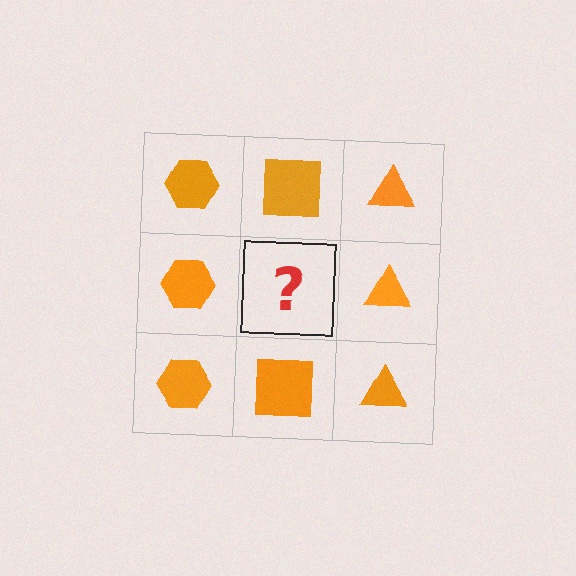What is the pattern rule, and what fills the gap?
The rule is that each column has a consistent shape. The gap should be filled with an orange square.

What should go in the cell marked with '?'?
The missing cell should contain an orange square.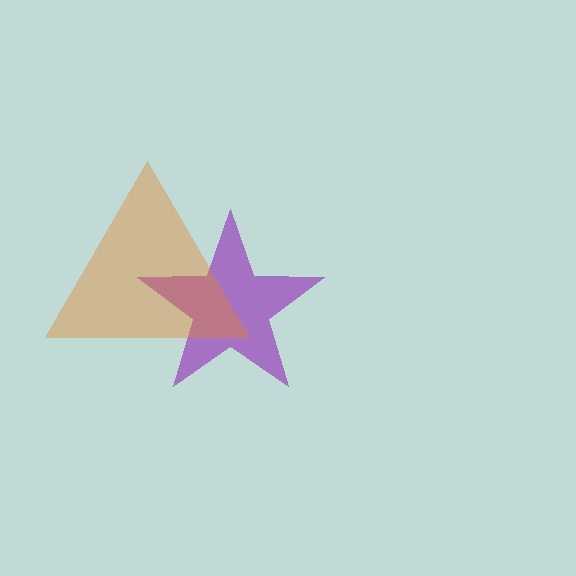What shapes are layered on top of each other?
The layered shapes are: a purple star, an orange triangle.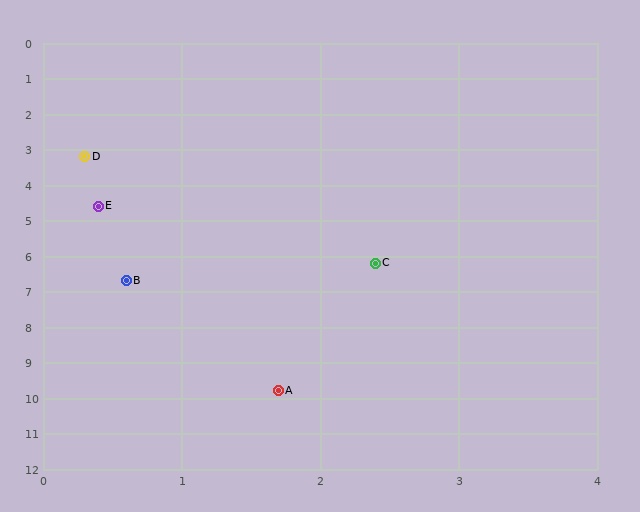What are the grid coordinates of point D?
Point D is at approximately (0.3, 3.2).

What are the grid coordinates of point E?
Point E is at approximately (0.4, 4.6).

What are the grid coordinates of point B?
Point B is at approximately (0.6, 6.7).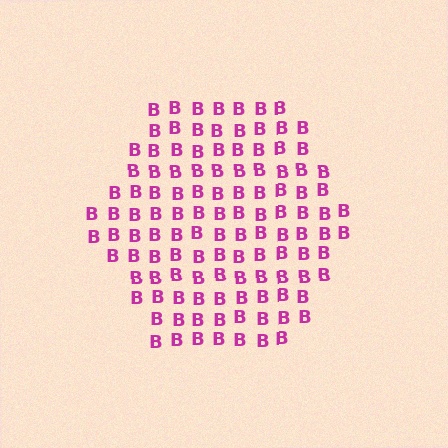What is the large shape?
The large shape is a hexagon.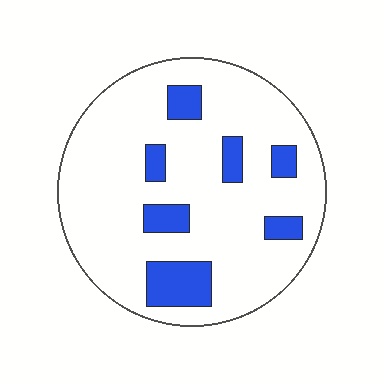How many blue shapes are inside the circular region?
7.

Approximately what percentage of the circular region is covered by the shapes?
Approximately 15%.